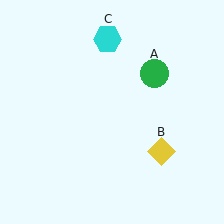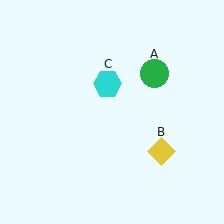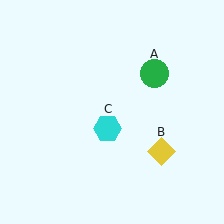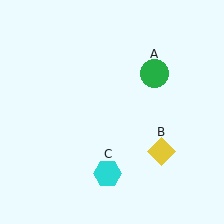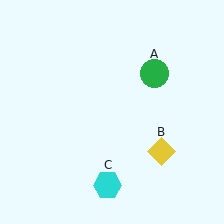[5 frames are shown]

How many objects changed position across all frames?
1 object changed position: cyan hexagon (object C).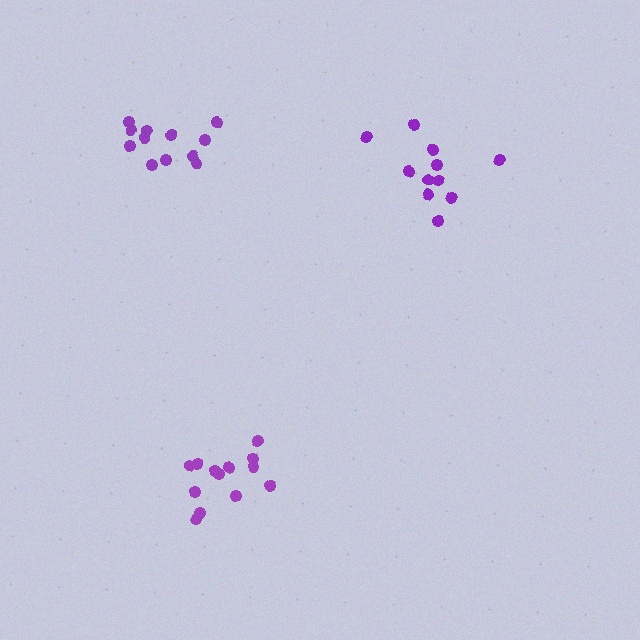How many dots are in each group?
Group 1: 12 dots, Group 2: 11 dots, Group 3: 13 dots (36 total).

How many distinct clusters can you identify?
There are 3 distinct clusters.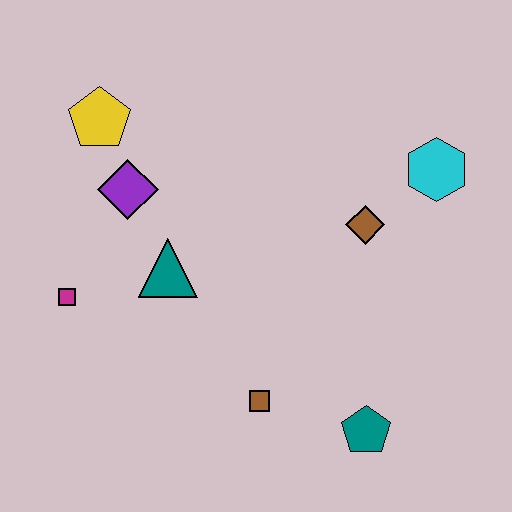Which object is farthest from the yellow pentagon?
The teal pentagon is farthest from the yellow pentagon.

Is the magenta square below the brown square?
No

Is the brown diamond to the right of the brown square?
Yes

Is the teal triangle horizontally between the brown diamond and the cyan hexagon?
No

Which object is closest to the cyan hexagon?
The brown diamond is closest to the cyan hexagon.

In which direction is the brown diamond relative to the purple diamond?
The brown diamond is to the right of the purple diamond.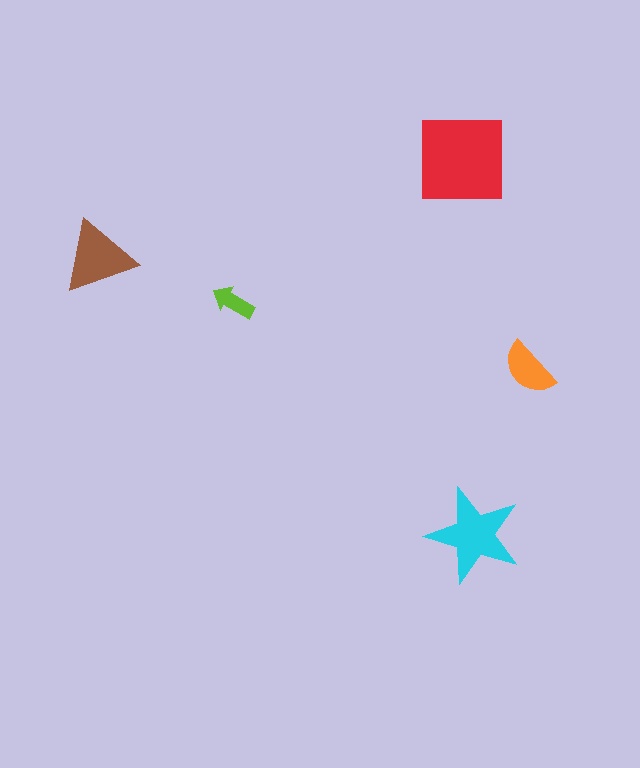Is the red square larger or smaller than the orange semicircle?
Larger.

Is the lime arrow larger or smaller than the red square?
Smaller.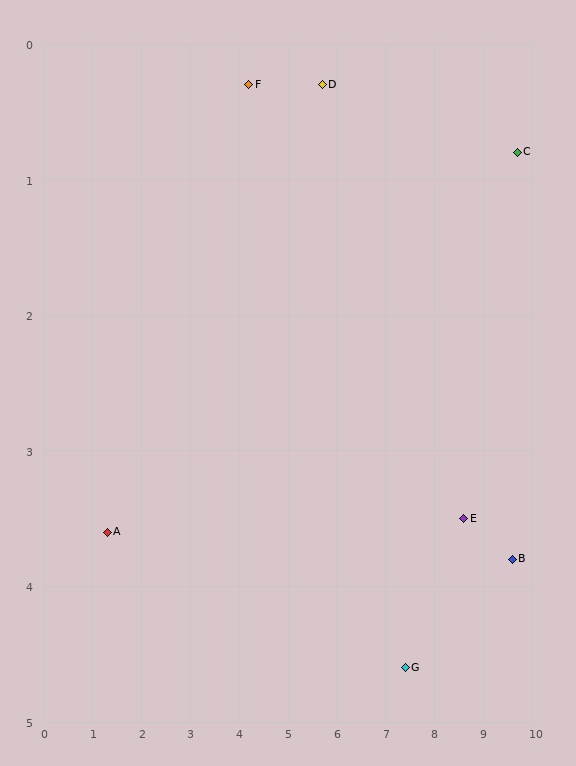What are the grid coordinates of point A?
Point A is at approximately (1.3, 3.6).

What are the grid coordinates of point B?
Point B is at approximately (9.6, 3.8).